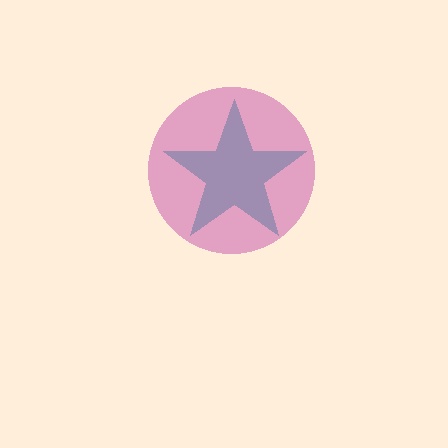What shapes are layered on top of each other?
The layered shapes are: a teal star, a magenta circle.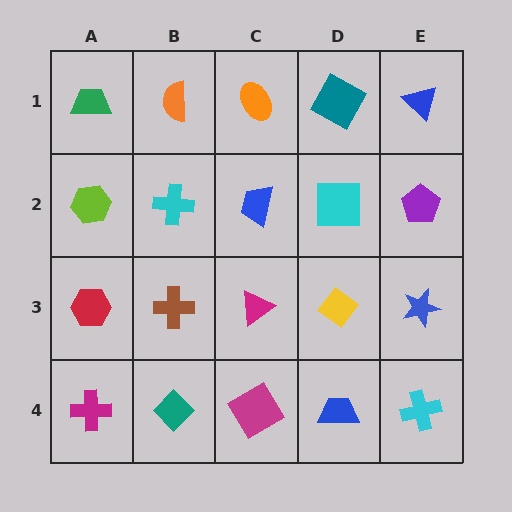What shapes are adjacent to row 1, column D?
A cyan square (row 2, column D), an orange ellipse (row 1, column C), a blue triangle (row 1, column E).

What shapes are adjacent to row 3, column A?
A lime hexagon (row 2, column A), a magenta cross (row 4, column A), a brown cross (row 3, column B).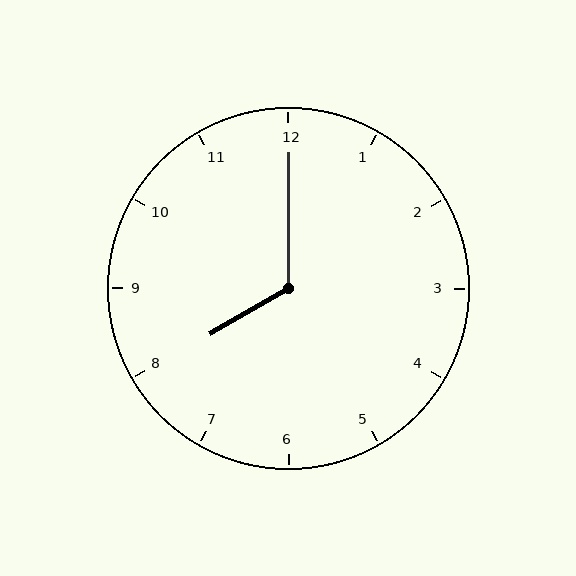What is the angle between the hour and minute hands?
Approximately 120 degrees.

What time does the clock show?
8:00.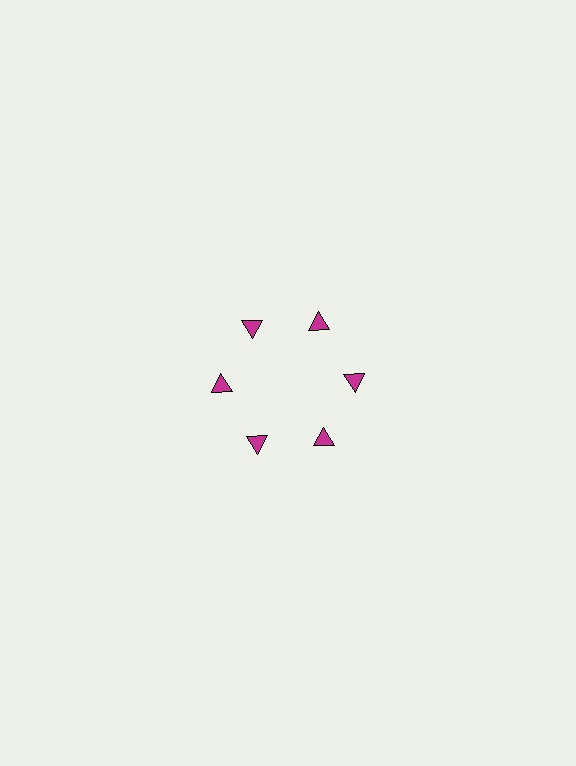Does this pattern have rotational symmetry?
Yes, this pattern has 6-fold rotational symmetry. It looks the same after rotating 60 degrees around the center.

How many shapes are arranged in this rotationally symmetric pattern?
There are 6 shapes, arranged in 6 groups of 1.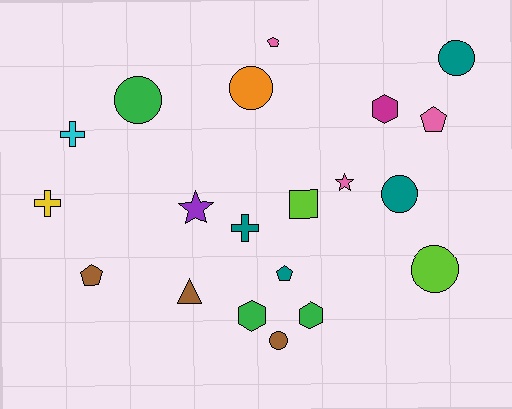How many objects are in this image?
There are 20 objects.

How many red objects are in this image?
There are no red objects.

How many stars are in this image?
There are 2 stars.